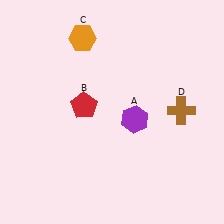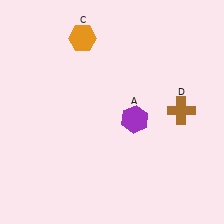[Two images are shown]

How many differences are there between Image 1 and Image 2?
There is 1 difference between the two images.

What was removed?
The red pentagon (B) was removed in Image 2.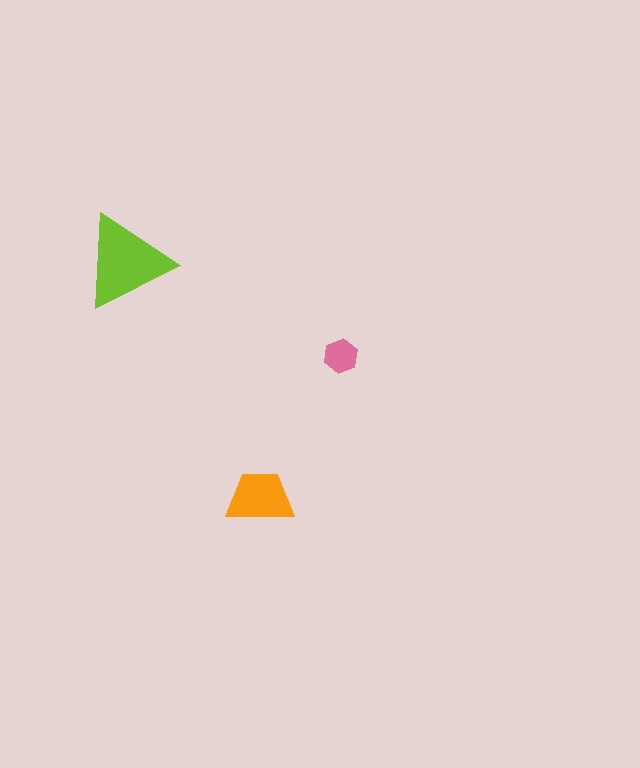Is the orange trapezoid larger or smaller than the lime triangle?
Smaller.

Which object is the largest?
The lime triangle.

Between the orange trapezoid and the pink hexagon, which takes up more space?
The orange trapezoid.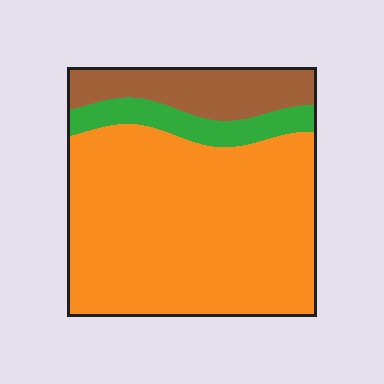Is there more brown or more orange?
Orange.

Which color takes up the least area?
Green, at roughly 10%.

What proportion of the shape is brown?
Brown covers around 15% of the shape.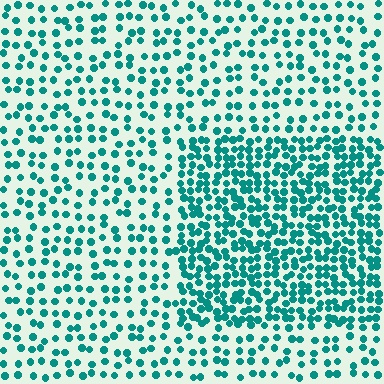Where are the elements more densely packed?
The elements are more densely packed inside the rectangle boundary.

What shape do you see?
I see a rectangle.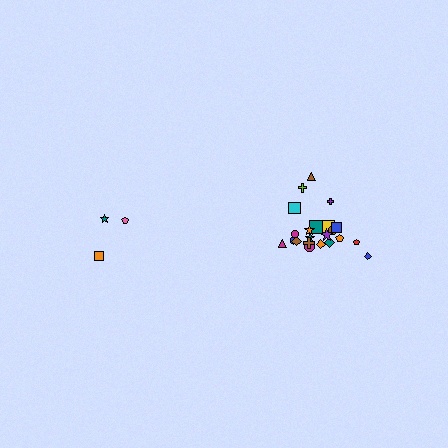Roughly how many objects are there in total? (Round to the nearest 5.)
Roughly 25 objects in total.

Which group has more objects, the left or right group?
The right group.